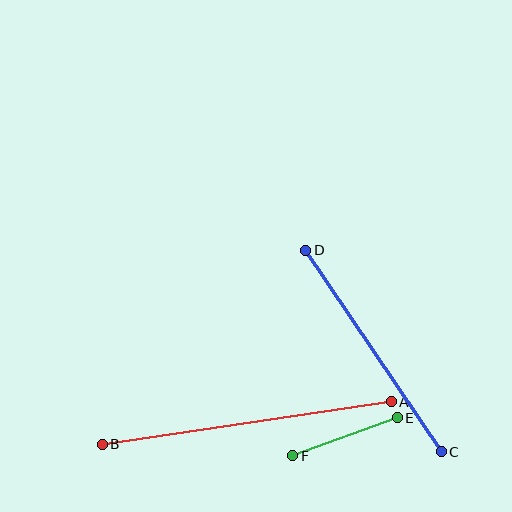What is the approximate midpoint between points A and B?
The midpoint is at approximately (247, 423) pixels.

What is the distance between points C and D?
The distance is approximately 243 pixels.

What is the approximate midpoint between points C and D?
The midpoint is at approximately (373, 351) pixels.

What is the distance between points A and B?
The distance is approximately 292 pixels.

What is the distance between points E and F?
The distance is approximately 111 pixels.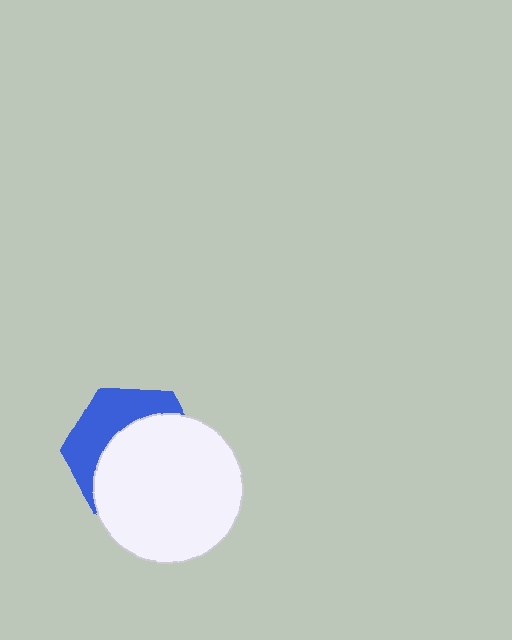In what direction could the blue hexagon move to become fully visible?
The blue hexagon could move toward the upper-left. That would shift it out from behind the white circle entirely.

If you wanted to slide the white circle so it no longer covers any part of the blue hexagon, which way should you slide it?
Slide it toward the lower-right — that is the most direct way to separate the two shapes.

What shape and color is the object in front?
The object in front is a white circle.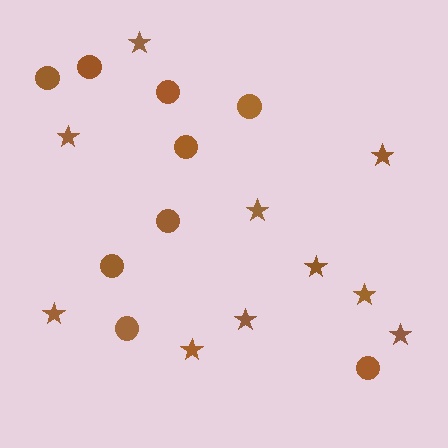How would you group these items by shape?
There are 2 groups: one group of circles (9) and one group of stars (10).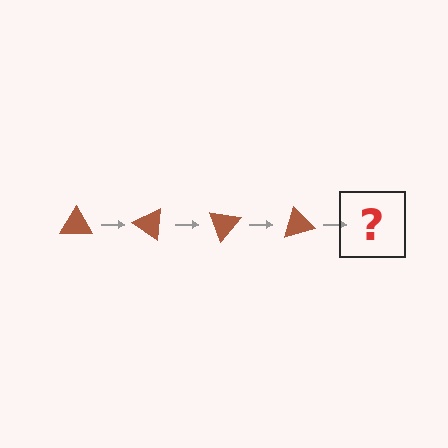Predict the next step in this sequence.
The next step is a brown triangle rotated 140 degrees.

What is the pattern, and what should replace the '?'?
The pattern is that the triangle rotates 35 degrees each step. The '?' should be a brown triangle rotated 140 degrees.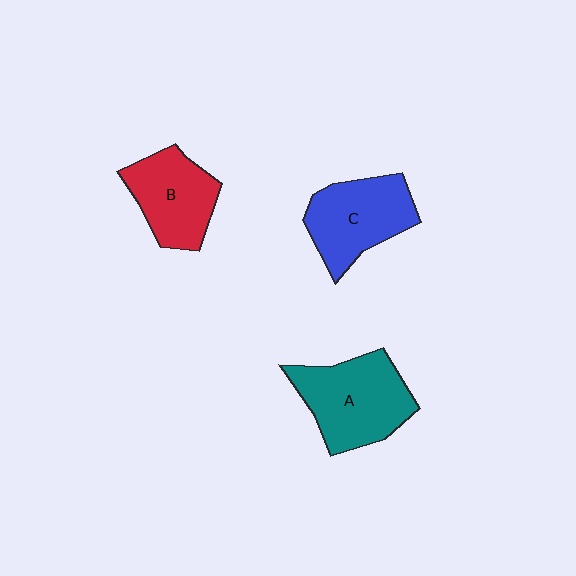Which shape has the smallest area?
Shape B (red).